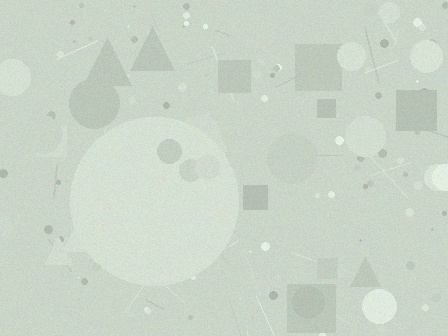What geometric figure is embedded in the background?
A circle is embedded in the background.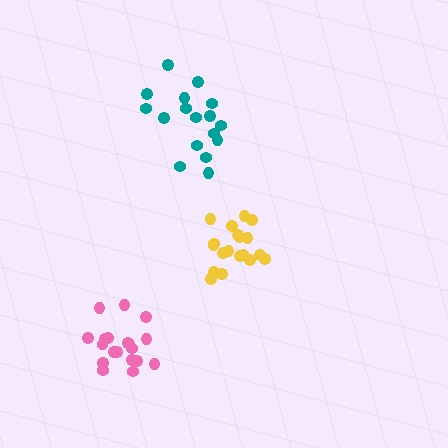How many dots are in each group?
Group 1: 19 dots, Group 2: 19 dots, Group 3: 17 dots (55 total).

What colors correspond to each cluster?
The clusters are colored: yellow, pink, teal.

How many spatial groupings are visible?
There are 3 spatial groupings.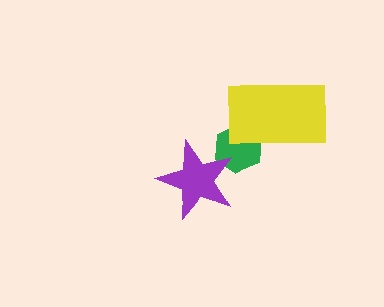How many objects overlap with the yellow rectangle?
1 object overlaps with the yellow rectangle.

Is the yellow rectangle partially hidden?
No, no other shape covers it.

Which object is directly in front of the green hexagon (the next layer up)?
The purple star is directly in front of the green hexagon.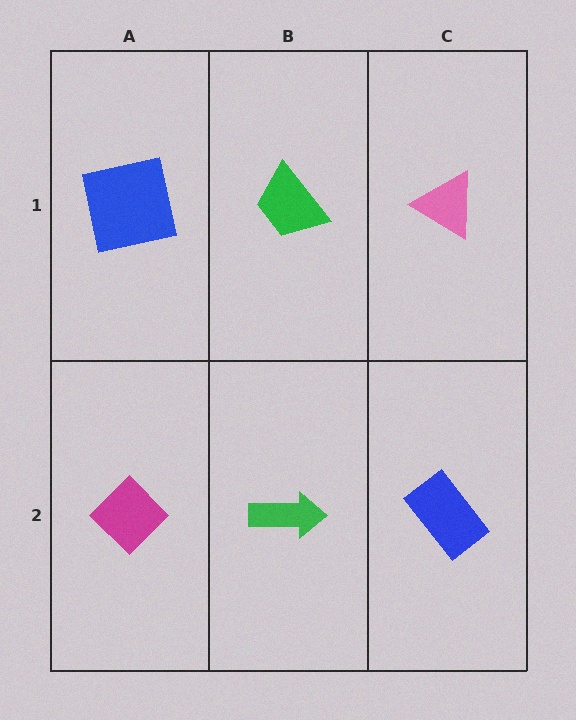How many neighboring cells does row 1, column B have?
3.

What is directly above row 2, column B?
A green trapezoid.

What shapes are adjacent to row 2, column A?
A blue square (row 1, column A), a green arrow (row 2, column B).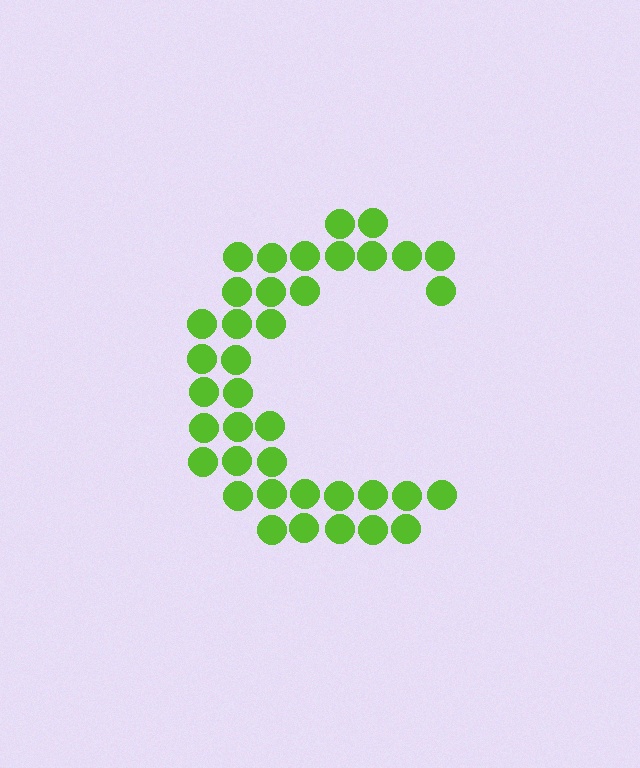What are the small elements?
The small elements are circles.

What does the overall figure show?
The overall figure shows the letter C.